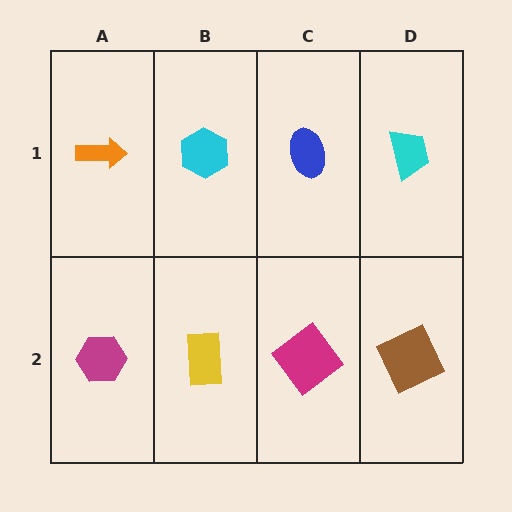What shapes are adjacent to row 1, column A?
A magenta hexagon (row 2, column A), a cyan hexagon (row 1, column B).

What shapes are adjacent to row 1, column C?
A magenta diamond (row 2, column C), a cyan hexagon (row 1, column B), a cyan trapezoid (row 1, column D).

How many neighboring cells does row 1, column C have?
3.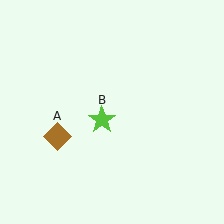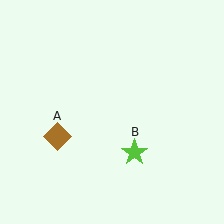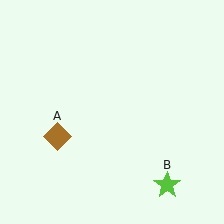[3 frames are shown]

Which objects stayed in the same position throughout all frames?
Brown diamond (object A) remained stationary.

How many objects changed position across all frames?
1 object changed position: lime star (object B).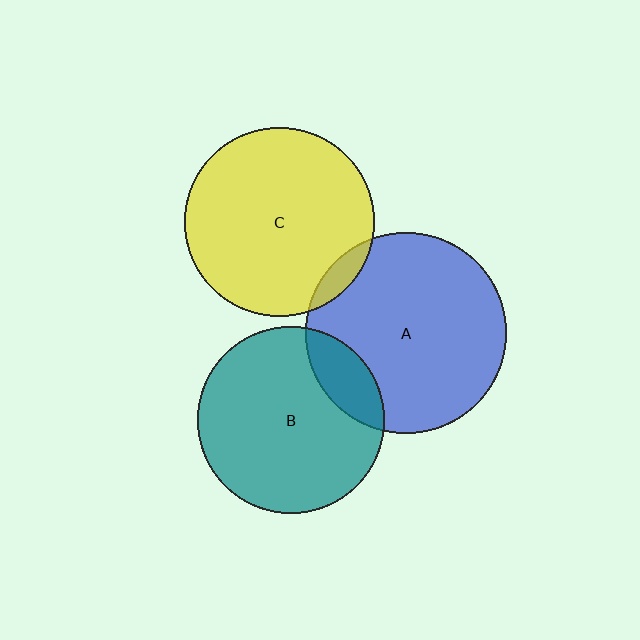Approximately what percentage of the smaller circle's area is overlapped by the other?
Approximately 5%.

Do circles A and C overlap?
Yes.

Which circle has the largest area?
Circle A (blue).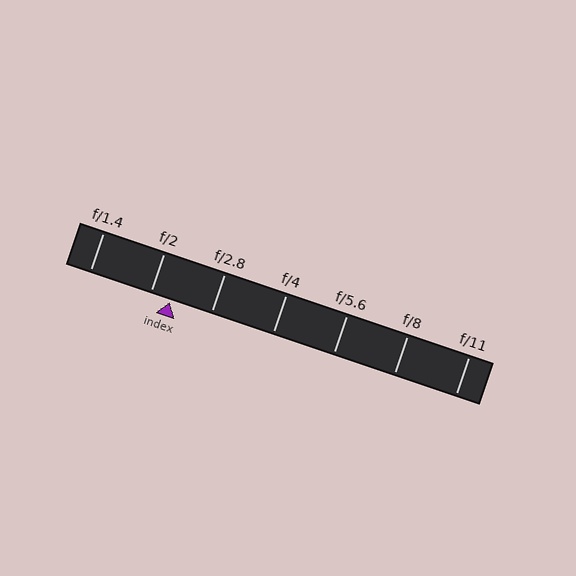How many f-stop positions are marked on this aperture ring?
There are 7 f-stop positions marked.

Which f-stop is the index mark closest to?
The index mark is closest to f/2.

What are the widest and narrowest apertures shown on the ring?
The widest aperture shown is f/1.4 and the narrowest is f/11.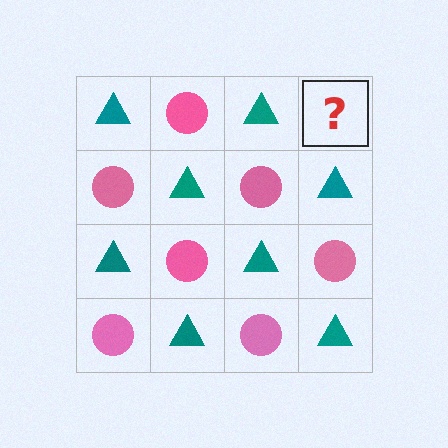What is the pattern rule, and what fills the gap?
The rule is that it alternates teal triangle and pink circle in a checkerboard pattern. The gap should be filled with a pink circle.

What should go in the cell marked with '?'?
The missing cell should contain a pink circle.